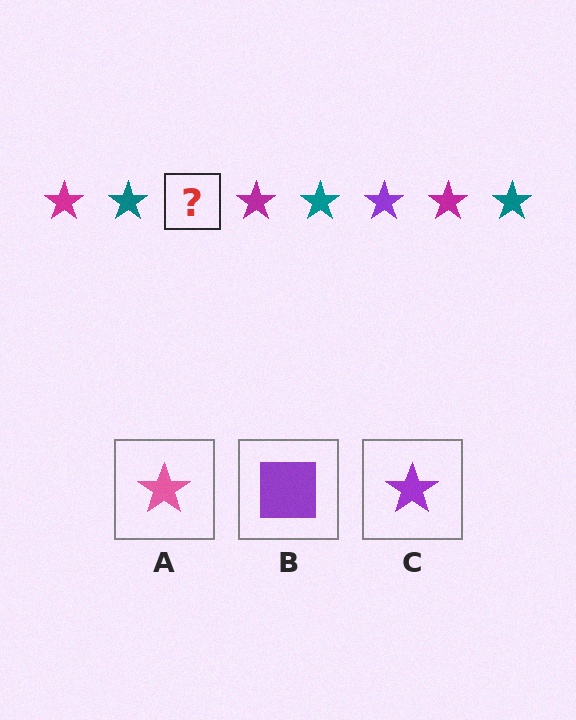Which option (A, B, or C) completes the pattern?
C.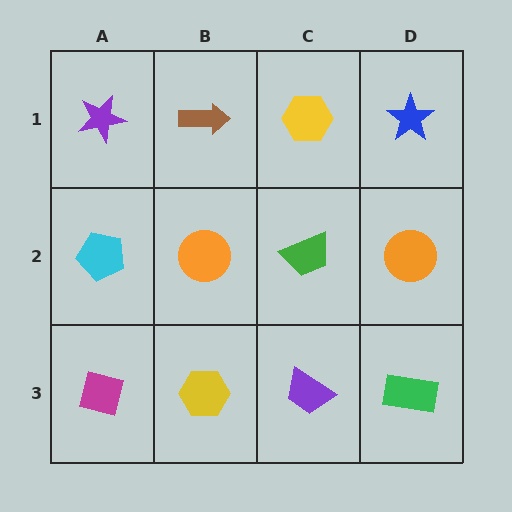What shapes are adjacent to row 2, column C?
A yellow hexagon (row 1, column C), a purple trapezoid (row 3, column C), an orange circle (row 2, column B), an orange circle (row 2, column D).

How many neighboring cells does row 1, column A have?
2.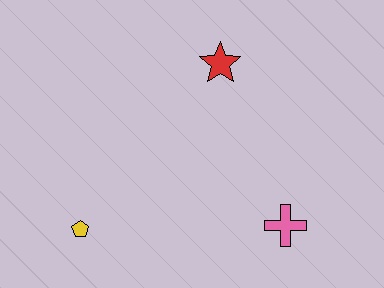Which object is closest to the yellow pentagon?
The pink cross is closest to the yellow pentagon.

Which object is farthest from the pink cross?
The yellow pentagon is farthest from the pink cross.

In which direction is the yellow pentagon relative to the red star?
The yellow pentagon is below the red star.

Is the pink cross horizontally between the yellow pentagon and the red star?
No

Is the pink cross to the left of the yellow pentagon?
No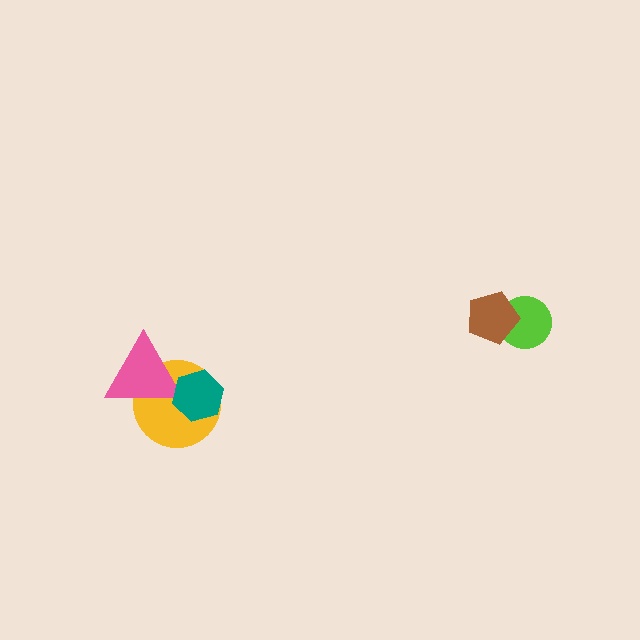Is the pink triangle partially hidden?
Yes, it is partially covered by another shape.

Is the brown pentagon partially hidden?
No, no other shape covers it.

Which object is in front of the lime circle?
The brown pentagon is in front of the lime circle.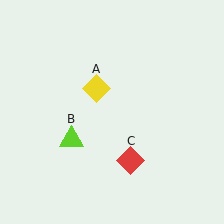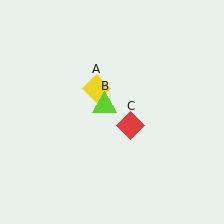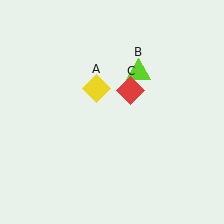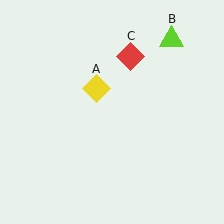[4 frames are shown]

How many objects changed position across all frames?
2 objects changed position: lime triangle (object B), red diamond (object C).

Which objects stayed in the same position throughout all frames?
Yellow diamond (object A) remained stationary.